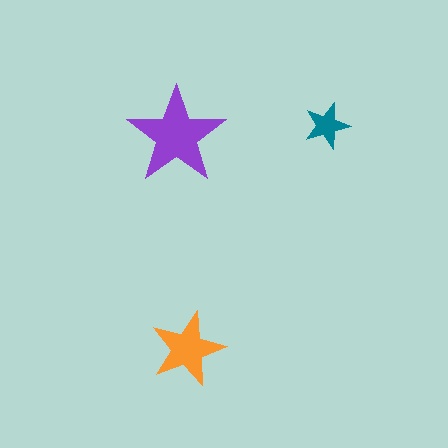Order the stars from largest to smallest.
the purple one, the orange one, the teal one.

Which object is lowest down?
The orange star is bottommost.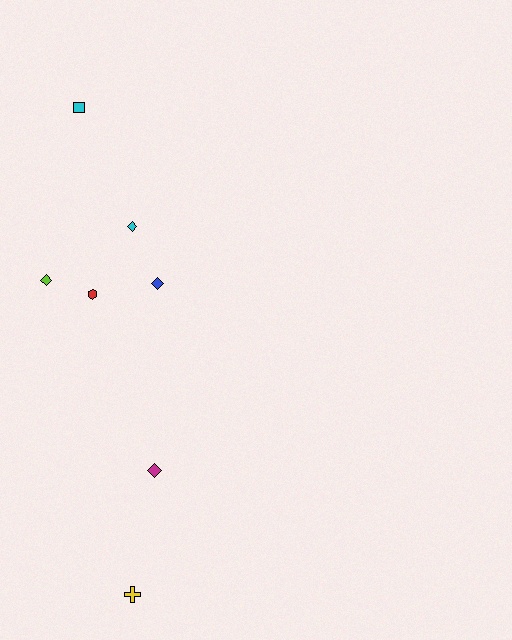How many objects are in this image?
There are 7 objects.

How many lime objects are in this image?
There is 1 lime object.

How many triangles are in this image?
There are no triangles.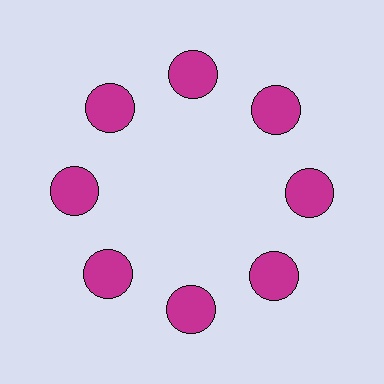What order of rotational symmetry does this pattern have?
This pattern has 8-fold rotational symmetry.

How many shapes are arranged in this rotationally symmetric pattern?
There are 8 shapes, arranged in 8 groups of 1.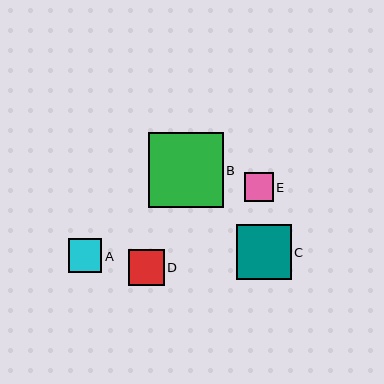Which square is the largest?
Square B is the largest with a size of approximately 75 pixels.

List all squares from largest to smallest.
From largest to smallest: B, C, D, A, E.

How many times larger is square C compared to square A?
Square C is approximately 1.6 times the size of square A.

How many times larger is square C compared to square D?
Square C is approximately 1.5 times the size of square D.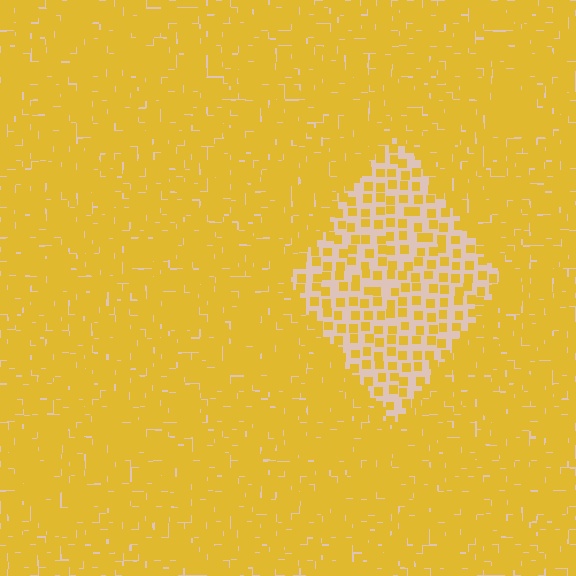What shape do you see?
I see a diamond.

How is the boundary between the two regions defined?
The boundary is defined by a change in element density (approximately 2.8x ratio). All elements are the same color, size, and shape.